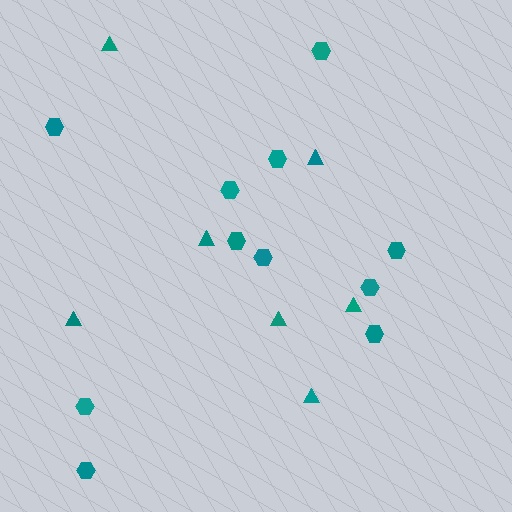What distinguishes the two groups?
There are 2 groups: one group of triangles (7) and one group of hexagons (11).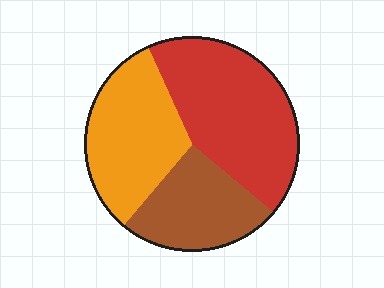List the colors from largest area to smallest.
From largest to smallest: red, orange, brown.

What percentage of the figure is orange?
Orange covers roughly 30% of the figure.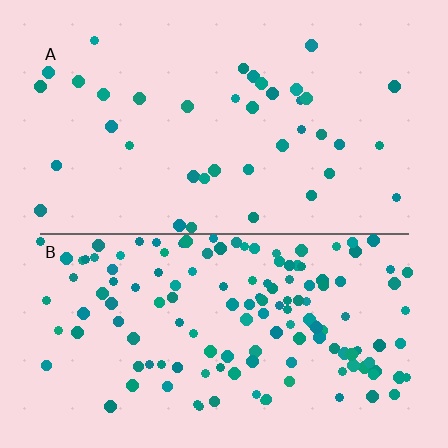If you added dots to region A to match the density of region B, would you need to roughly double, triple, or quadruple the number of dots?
Approximately quadruple.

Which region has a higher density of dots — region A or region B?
B (the bottom).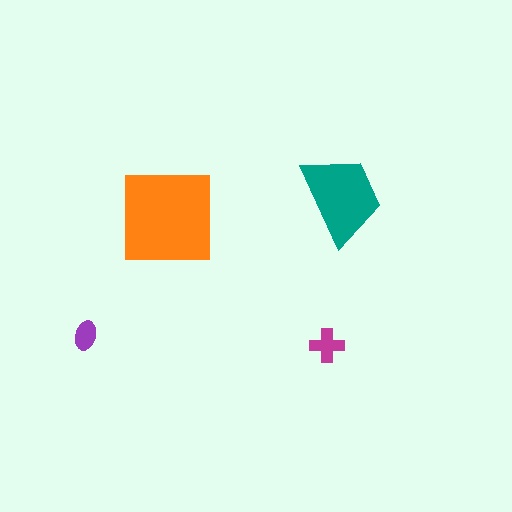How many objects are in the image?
There are 4 objects in the image.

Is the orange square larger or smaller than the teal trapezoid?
Larger.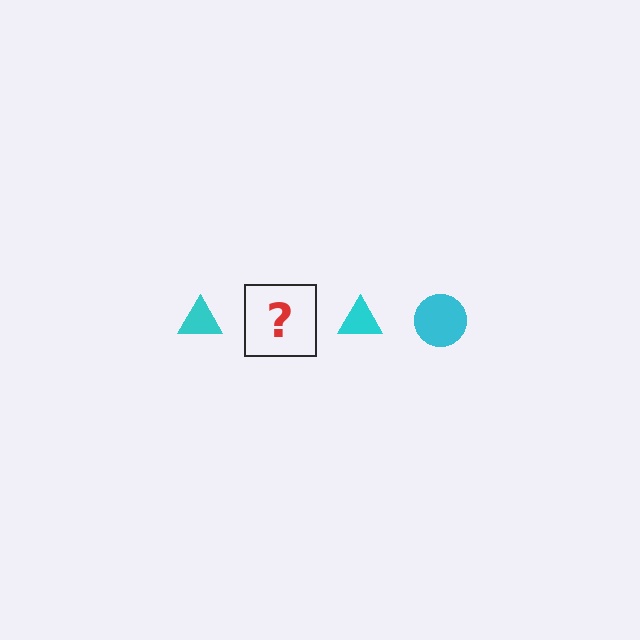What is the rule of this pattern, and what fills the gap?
The rule is that the pattern cycles through triangle, circle shapes in cyan. The gap should be filled with a cyan circle.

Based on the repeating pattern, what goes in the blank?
The blank should be a cyan circle.